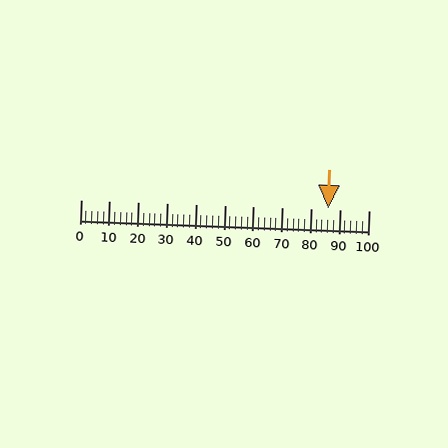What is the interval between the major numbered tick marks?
The major tick marks are spaced 10 units apart.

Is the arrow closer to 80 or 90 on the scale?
The arrow is closer to 90.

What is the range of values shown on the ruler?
The ruler shows values from 0 to 100.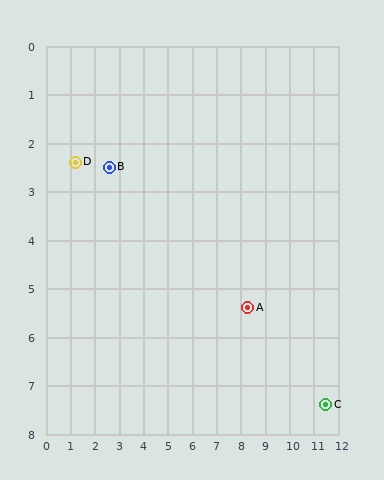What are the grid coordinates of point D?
Point D is at approximately (1.2, 2.4).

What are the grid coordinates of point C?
Point C is at approximately (11.5, 7.4).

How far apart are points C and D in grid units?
Points C and D are about 11.4 grid units apart.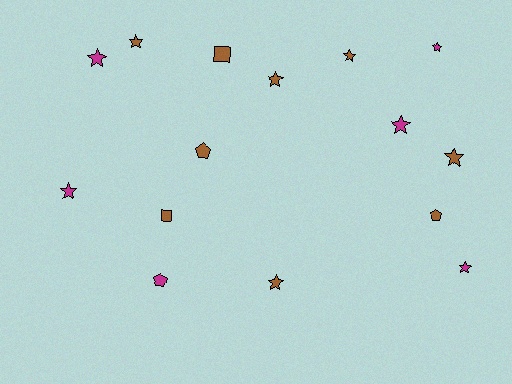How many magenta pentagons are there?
There is 1 magenta pentagon.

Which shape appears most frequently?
Star, with 10 objects.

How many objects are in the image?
There are 15 objects.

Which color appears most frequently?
Brown, with 9 objects.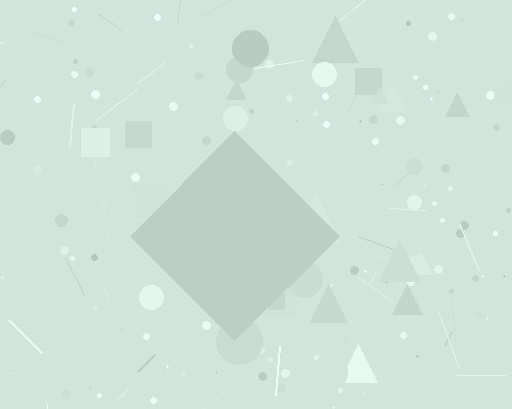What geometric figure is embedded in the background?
A diamond is embedded in the background.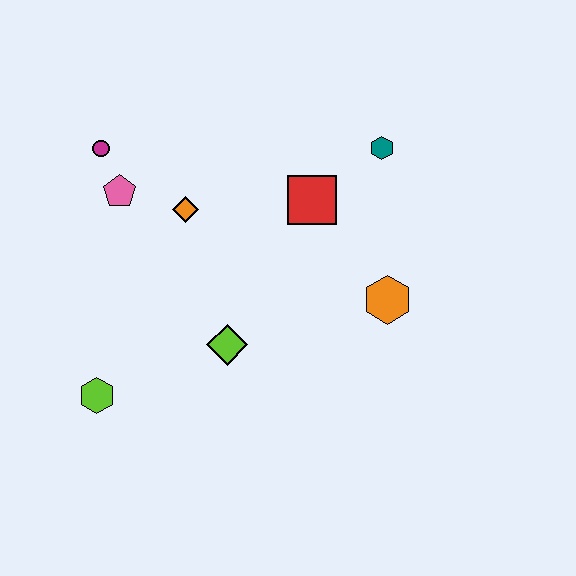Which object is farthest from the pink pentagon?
The orange hexagon is farthest from the pink pentagon.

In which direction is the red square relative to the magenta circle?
The red square is to the right of the magenta circle.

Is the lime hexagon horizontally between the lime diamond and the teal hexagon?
No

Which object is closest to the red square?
The teal hexagon is closest to the red square.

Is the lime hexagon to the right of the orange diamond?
No